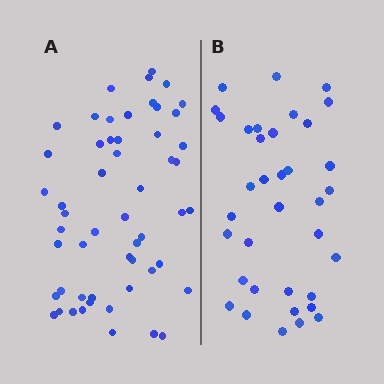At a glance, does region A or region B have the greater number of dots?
Region A (the left region) has more dots.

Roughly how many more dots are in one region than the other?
Region A has approximately 20 more dots than region B.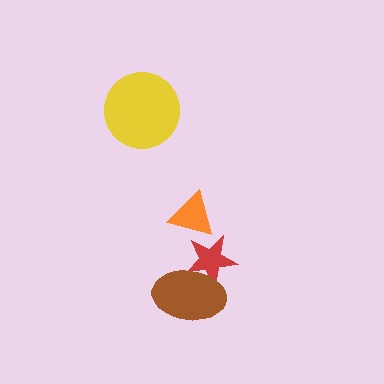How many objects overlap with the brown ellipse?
1 object overlaps with the brown ellipse.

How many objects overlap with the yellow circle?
0 objects overlap with the yellow circle.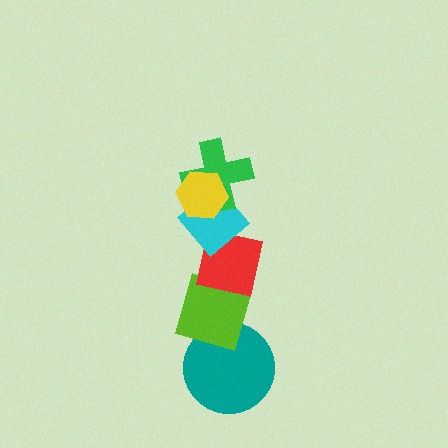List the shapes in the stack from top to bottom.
From top to bottom: the yellow hexagon, the green cross, the cyan diamond, the red square, the lime diamond, the teal circle.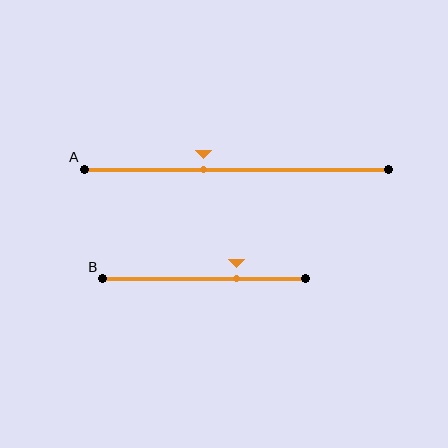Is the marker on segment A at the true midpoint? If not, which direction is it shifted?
No, the marker on segment A is shifted to the left by about 11% of the segment length.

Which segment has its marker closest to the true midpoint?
Segment A has its marker closest to the true midpoint.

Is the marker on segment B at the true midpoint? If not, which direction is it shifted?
No, the marker on segment B is shifted to the right by about 16% of the segment length.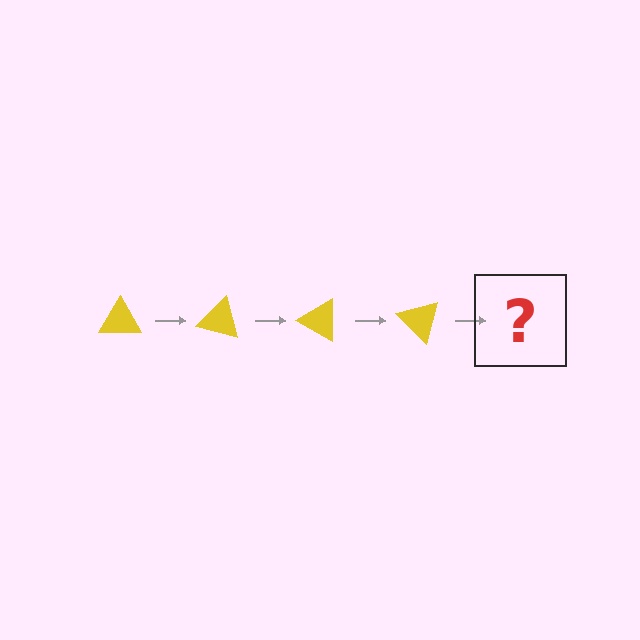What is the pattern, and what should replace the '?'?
The pattern is that the triangle rotates 15 degrees each step. The '?' should be a yellow triangle rotated 60 degrees.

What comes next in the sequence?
The next element should be a yellow triangle rotated 60 degrees.